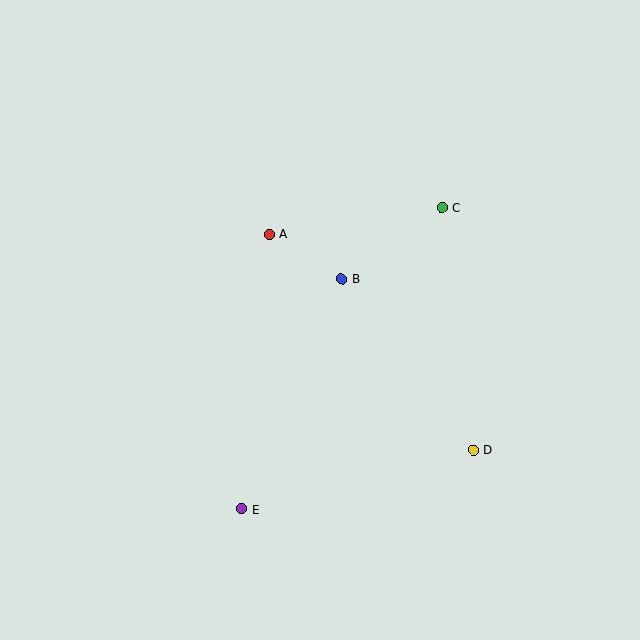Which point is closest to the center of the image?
Point B at (342, 279) is closest to the center.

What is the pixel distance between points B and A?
The distance between B and A is 85 pixels.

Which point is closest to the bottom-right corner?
Point D is closest to the bottom-right corner.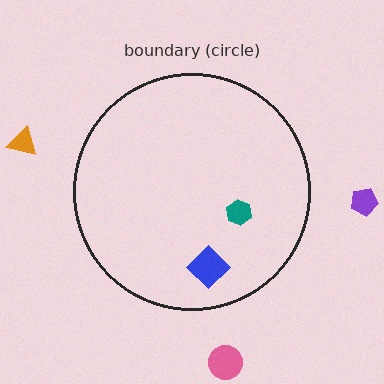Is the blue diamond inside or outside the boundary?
Inside.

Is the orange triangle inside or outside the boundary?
Outside.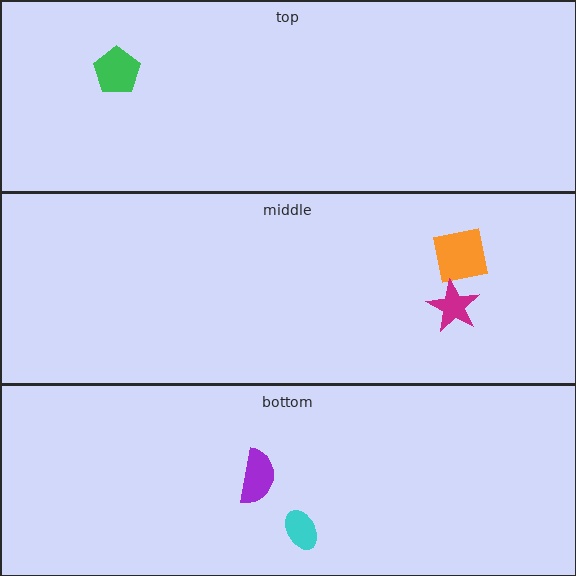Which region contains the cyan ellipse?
The bottom region.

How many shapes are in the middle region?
2.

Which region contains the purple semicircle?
The bottom region.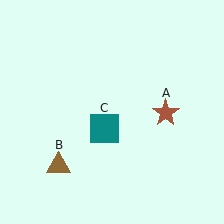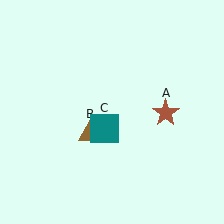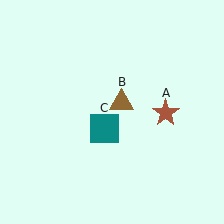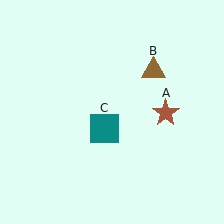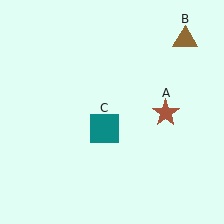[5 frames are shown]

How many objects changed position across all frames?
1 object changed position: brown triangle (object B).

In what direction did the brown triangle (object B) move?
The brown triangle (object B) moved up and to the right.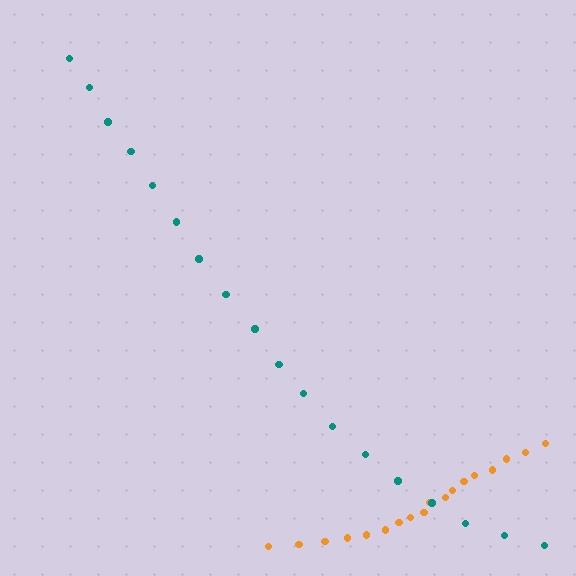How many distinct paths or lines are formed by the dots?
There are 2 distinct paths.